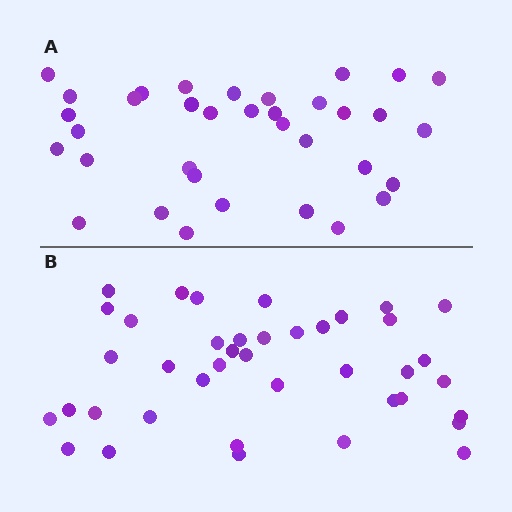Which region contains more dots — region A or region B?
Region B (the bottom region) has more dots.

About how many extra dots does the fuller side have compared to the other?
Region B has about 5 more dots than region A.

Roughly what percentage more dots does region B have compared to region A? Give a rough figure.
About 15% more.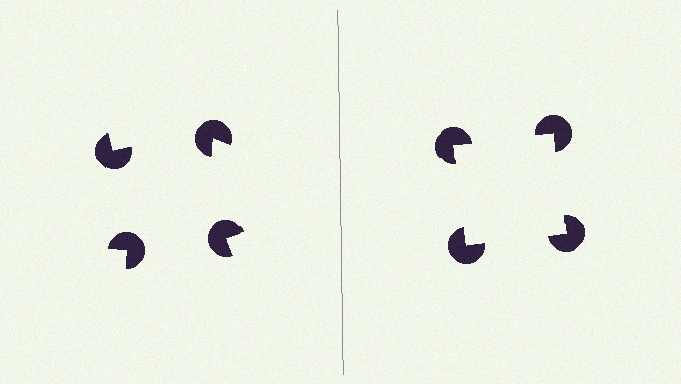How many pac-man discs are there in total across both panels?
8 — 4 on each side.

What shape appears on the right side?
An illusory square.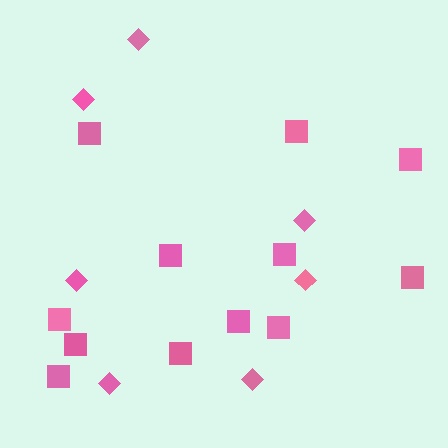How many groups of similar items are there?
There are 2 groups: one group of diamonds (7) and one group of squares (12).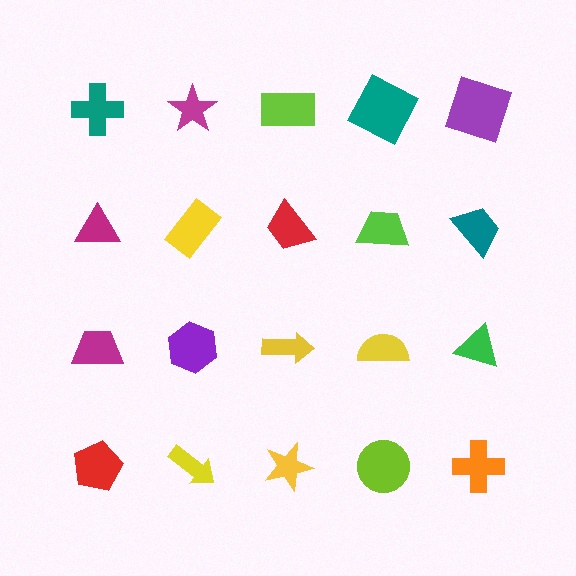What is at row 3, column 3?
A yellow arrow.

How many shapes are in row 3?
5 shapes.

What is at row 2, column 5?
A teal trapezoid.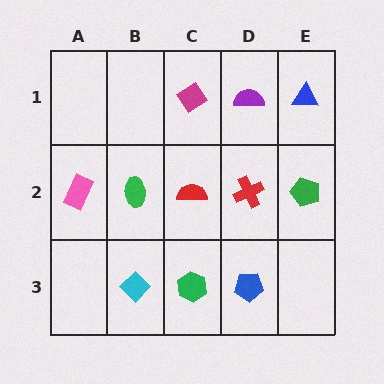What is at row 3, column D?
A blue pentagon.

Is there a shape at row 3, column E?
No, that cell is empty.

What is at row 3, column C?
A green hexagon.